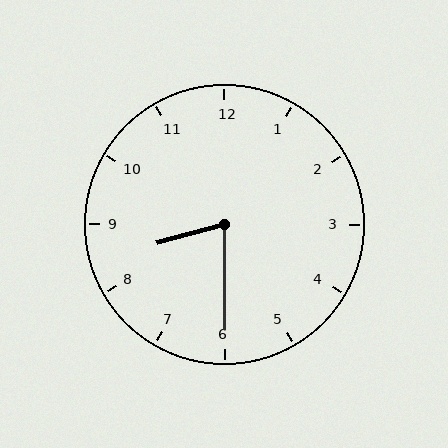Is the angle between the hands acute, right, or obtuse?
It is acute.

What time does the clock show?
8:30.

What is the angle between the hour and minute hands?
Approximately 75 degrees.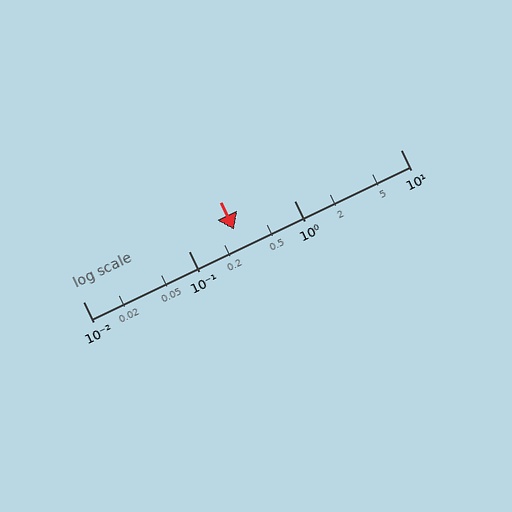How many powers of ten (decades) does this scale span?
The scale spans 3 decades, from 0.01 to 10.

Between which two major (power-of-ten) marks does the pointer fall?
The pointer is between 0.1 and 1.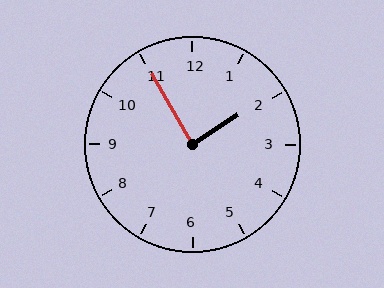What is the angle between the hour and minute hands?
Approximately 88 degrees.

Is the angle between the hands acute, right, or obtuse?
It is right.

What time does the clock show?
1:55.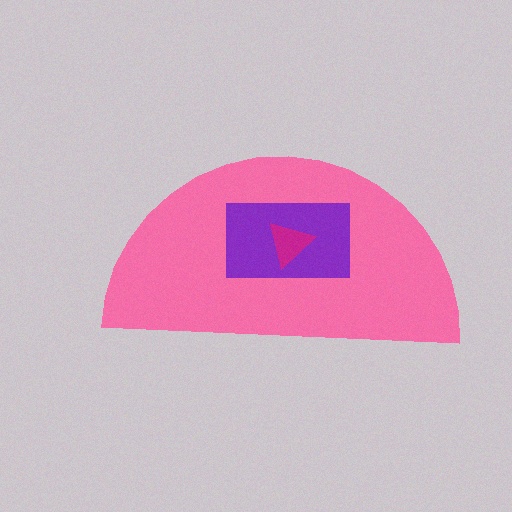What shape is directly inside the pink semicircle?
The purple rectangle.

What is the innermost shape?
The magenta triangle.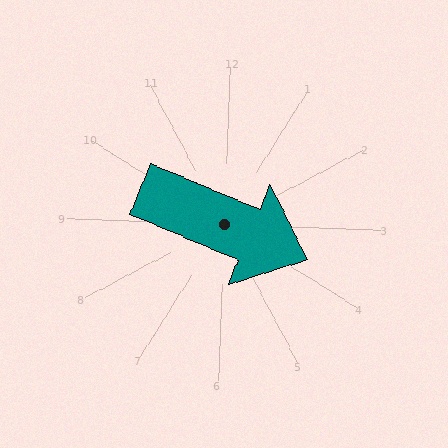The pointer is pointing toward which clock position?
Roughly 4 o'clock.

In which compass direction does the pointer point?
East.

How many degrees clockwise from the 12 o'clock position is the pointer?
Approximately 111 degrees.